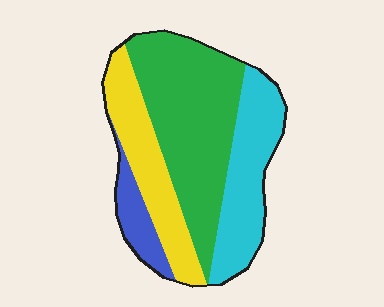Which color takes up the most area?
Green, at roughly 45%.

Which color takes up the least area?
Blue, at roughly 10%.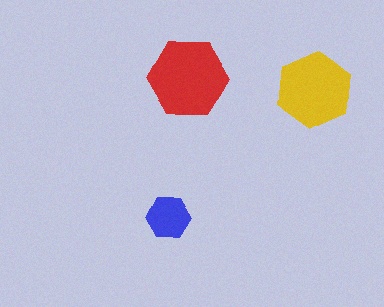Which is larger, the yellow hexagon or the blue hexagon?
The yellow one.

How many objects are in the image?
There are 3 objects in the image.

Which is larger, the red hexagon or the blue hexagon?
The red one.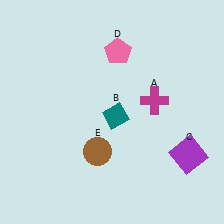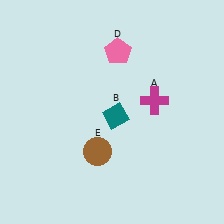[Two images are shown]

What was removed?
The purple square (C) was removed in Image 2.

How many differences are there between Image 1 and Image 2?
There is 1 difference between the two images.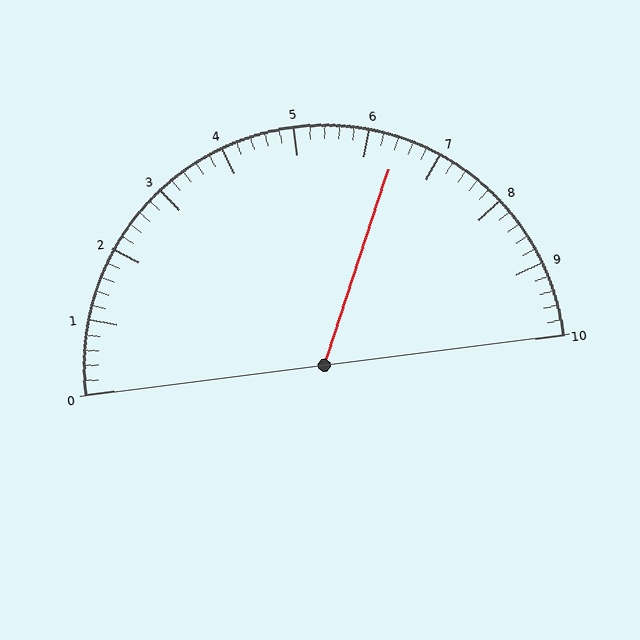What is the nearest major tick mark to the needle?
The nearest major tick mark is 6.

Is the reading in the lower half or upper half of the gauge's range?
The reading is in the upper half of the range (0 to 10).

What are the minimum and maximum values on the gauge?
The gauge ranges from 0 to 10.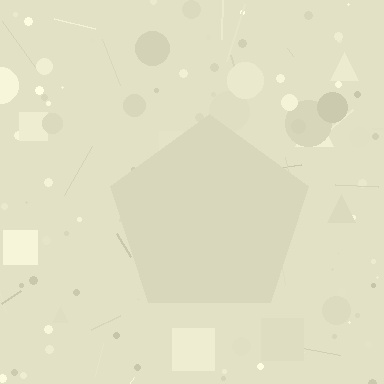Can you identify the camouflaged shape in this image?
The camouflaged shape is a pentagon.